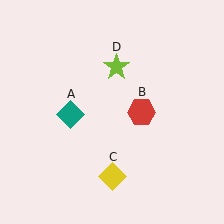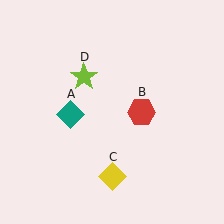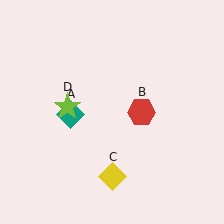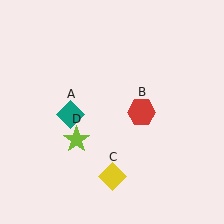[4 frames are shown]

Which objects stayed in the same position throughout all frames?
Teal diamond (object A) and red hexagon (object B) and yellow diamond (object C) remained stationary.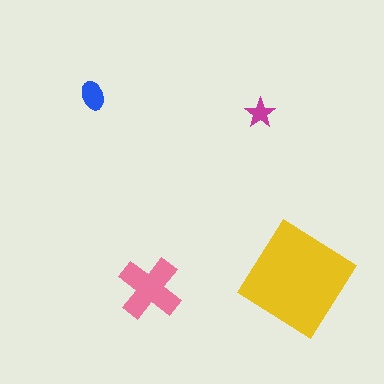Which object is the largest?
The yellow diamond.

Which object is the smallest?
The magenta star.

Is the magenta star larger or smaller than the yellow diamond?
Smaller.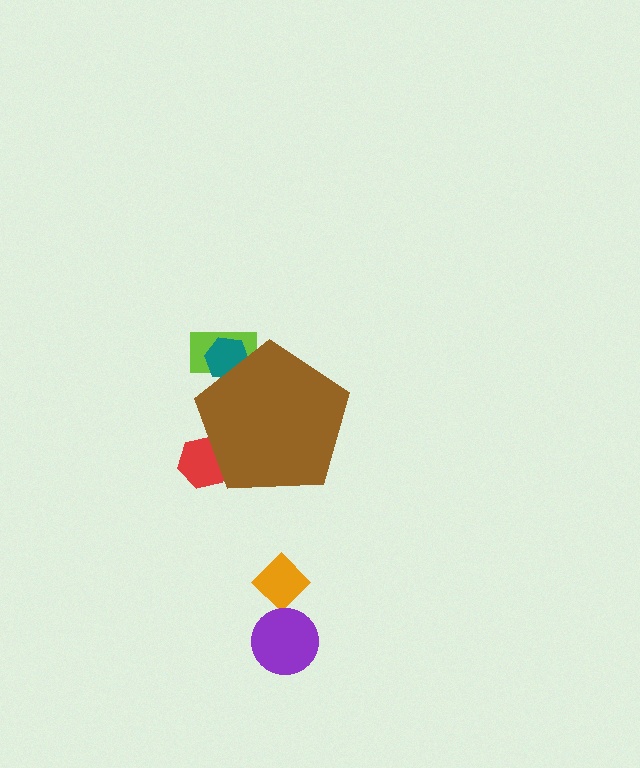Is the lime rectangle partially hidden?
Yes, the lime rectangle is partially hidden behind the brown pentagon.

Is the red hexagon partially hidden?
Yes, the red hexagon is partially hidden behind the brown pentagon.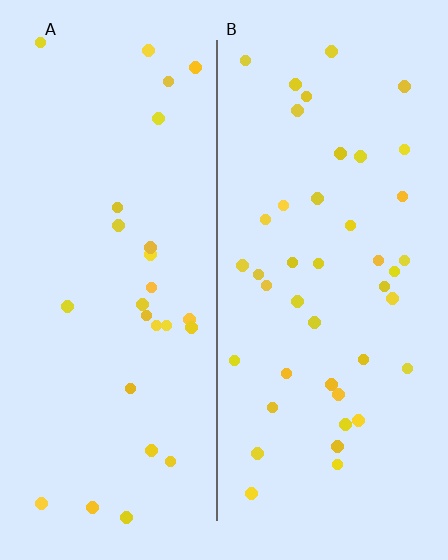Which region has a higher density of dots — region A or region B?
B (the right).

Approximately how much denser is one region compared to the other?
Approximately 1.6× — region B over region A.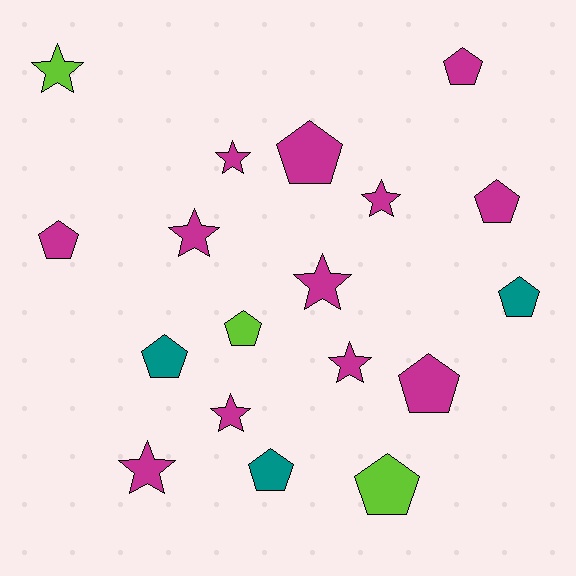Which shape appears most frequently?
Pentagon, with 10 objects.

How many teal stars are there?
There are no teal stars.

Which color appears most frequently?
Magenta, with 12 objects.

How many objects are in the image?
There are 18 objects.